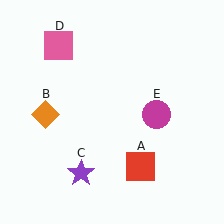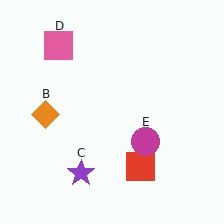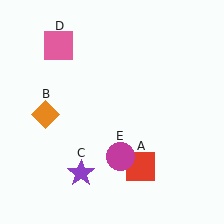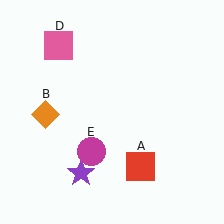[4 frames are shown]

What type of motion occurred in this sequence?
The magenta circle (object E) rotated clockwise around the center of the scene.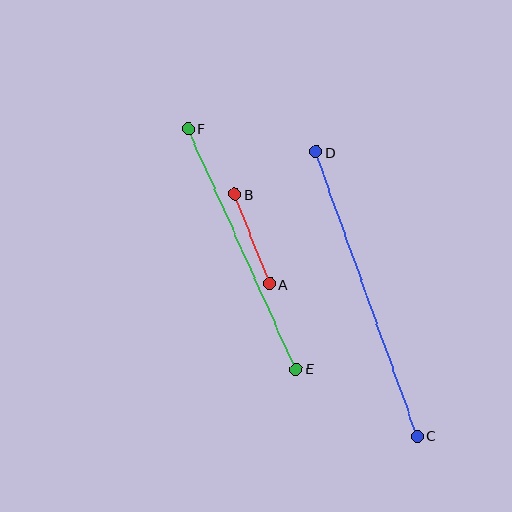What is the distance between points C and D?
The distance is approximately 301 pixels.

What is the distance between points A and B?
The distance is approximately 96 pixels.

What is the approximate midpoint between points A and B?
The midpoint is at approximately (252, 239) pixels.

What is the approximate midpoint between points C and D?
The midpoint is at approximately (367, 294) pixels.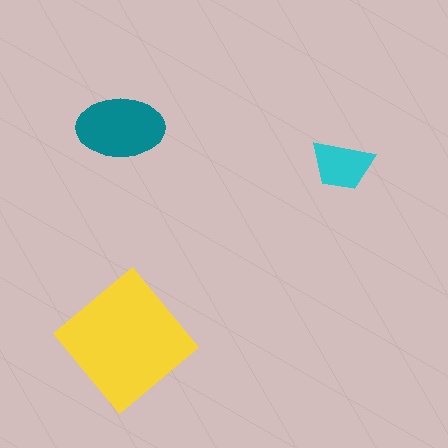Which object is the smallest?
The cyan trapezoid.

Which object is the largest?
The yellow diamond.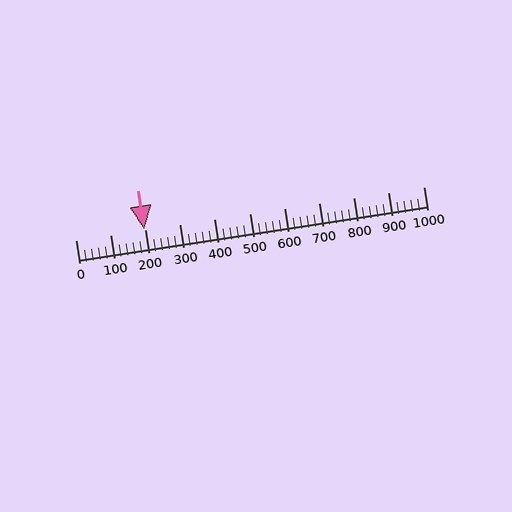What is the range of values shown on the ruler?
The ruler shows values from 0 to 1000.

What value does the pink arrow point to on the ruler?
The pink arrow points to approximately 198.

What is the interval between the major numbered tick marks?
The major tick marks are spaced 100 units apart.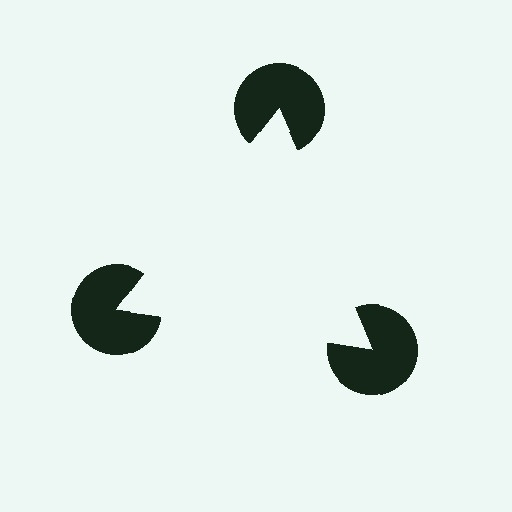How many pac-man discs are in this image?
There are 3 — one at each vertex of the illusory triangle.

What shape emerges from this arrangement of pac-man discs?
An illusory triangle — its edges are inferred from the aligned wedge cuts in the pac-man discs, not physically drawn.